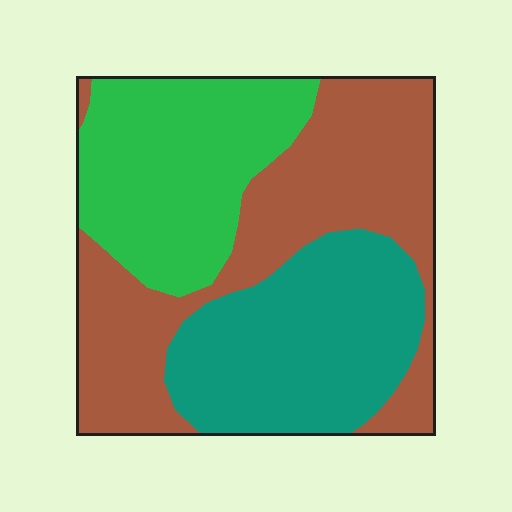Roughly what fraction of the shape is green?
Green covers 29% of the shape.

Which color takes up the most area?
Brown, at roughly 40%.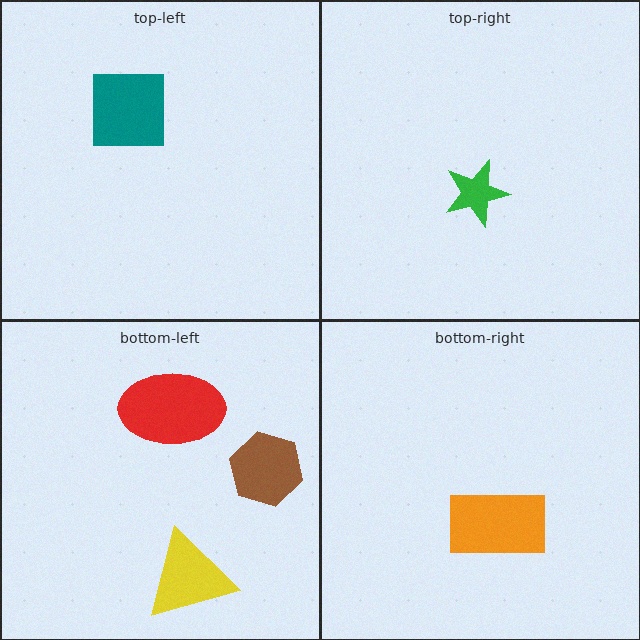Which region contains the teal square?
The top-left region.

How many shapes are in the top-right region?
1.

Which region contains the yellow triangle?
The bottom-left region.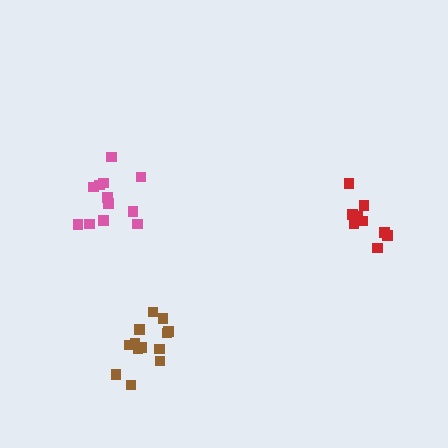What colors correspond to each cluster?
The clusters are colored: brown, pink, red.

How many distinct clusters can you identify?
There are 3 distinct clusters.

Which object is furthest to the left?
The pink cluster is leftmost.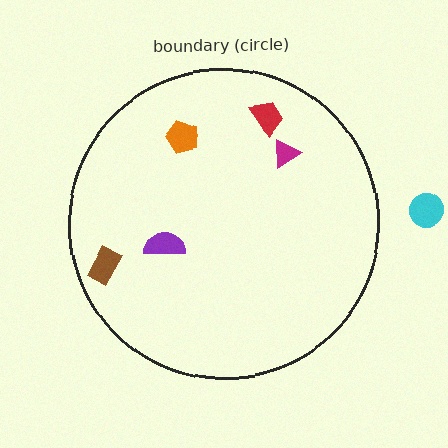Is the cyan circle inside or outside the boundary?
Outside.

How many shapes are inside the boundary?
5 inside, 1 outside.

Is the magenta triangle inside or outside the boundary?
Inside.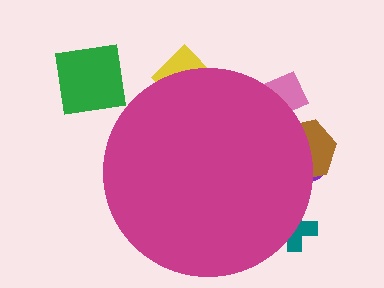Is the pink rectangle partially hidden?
Yes, the pink rectangle is partially hidden behind the magenta circle.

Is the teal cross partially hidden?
Yes, the teal cross is partially hidden behind the magenta circle.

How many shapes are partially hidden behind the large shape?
5 shapes are partially hidden.